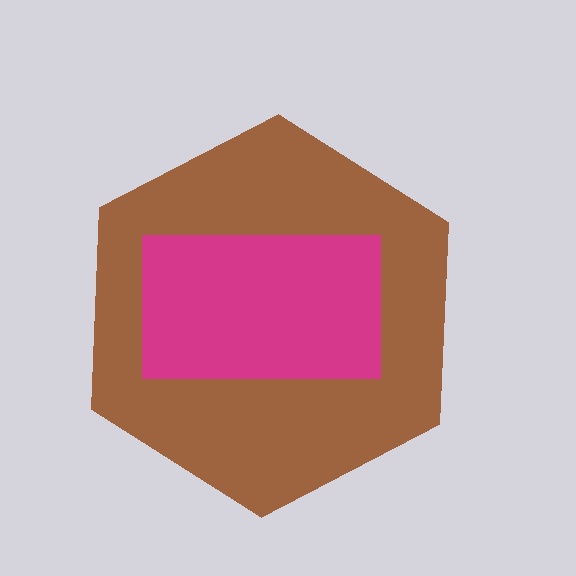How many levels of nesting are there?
2.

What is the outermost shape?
The brown hexagon.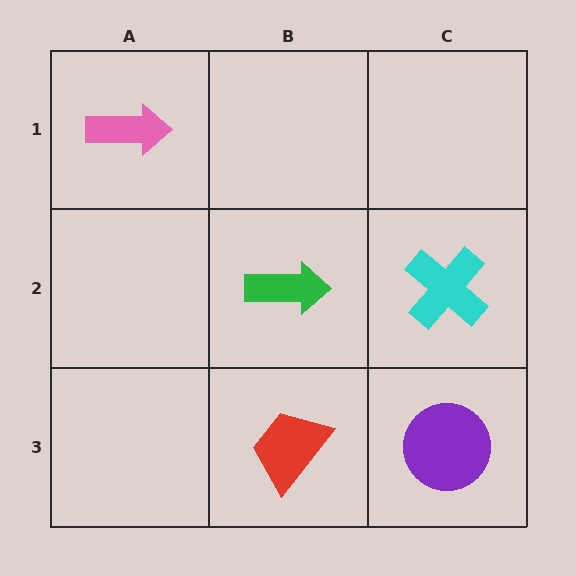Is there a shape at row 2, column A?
No, that cell is empty.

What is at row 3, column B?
A red trapezoid.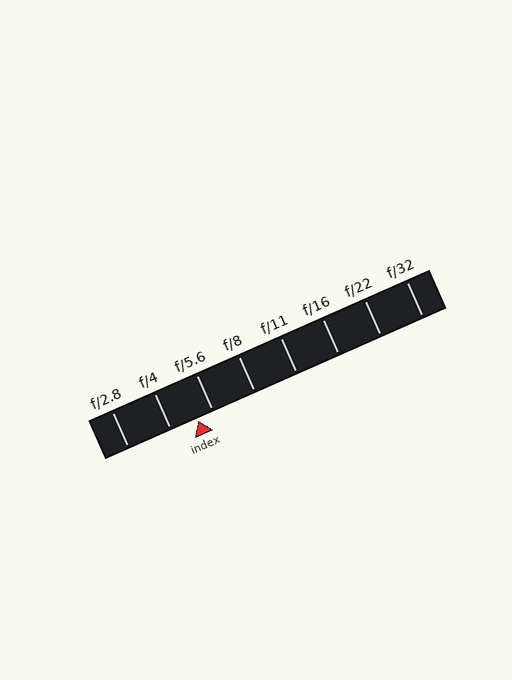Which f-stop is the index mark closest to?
The index mark is closest to f/5.6.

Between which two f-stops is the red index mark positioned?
The index mark is between f/4 and f/5.6.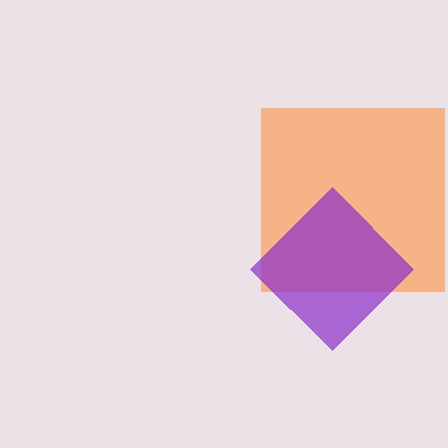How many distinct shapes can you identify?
There are 2 distinct shapes: an orange square, a purple diamond.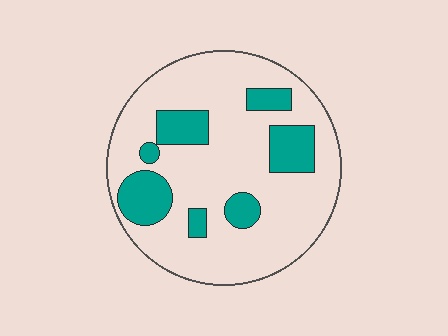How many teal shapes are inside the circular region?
7.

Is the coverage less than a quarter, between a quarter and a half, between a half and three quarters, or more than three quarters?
Less than a quarter.